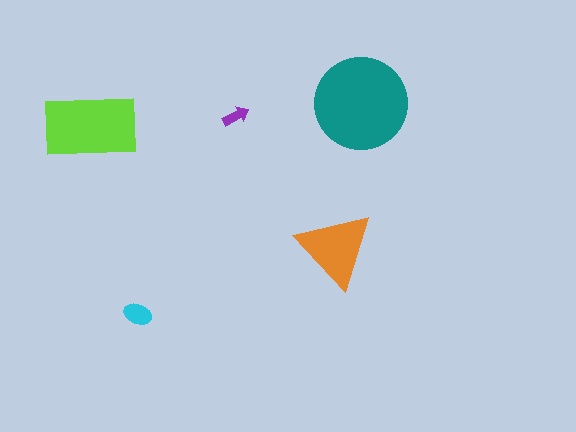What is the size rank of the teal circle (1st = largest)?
1st.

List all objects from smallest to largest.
The purple arrow, the cyan ellipse, the orange triangle, the lime rectangle, the teal circle.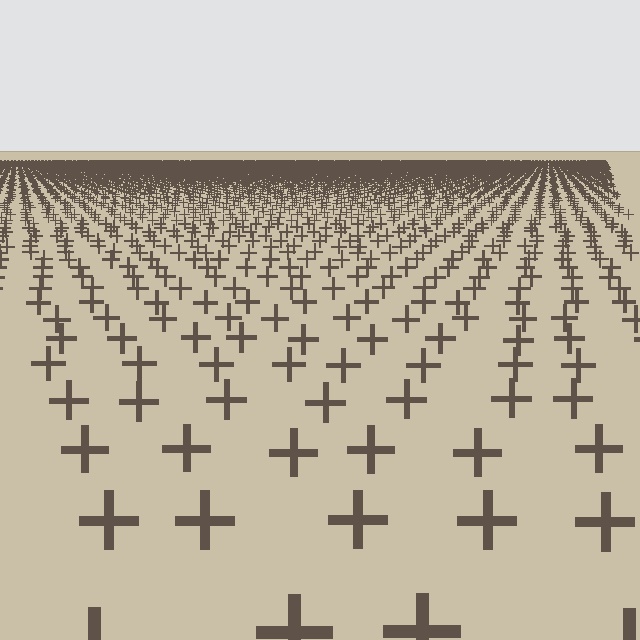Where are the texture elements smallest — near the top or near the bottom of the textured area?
Near the top.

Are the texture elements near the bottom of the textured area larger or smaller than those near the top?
Larger. Near the bottom, elements are closer to the viewer and appear at a bigger on-screen size.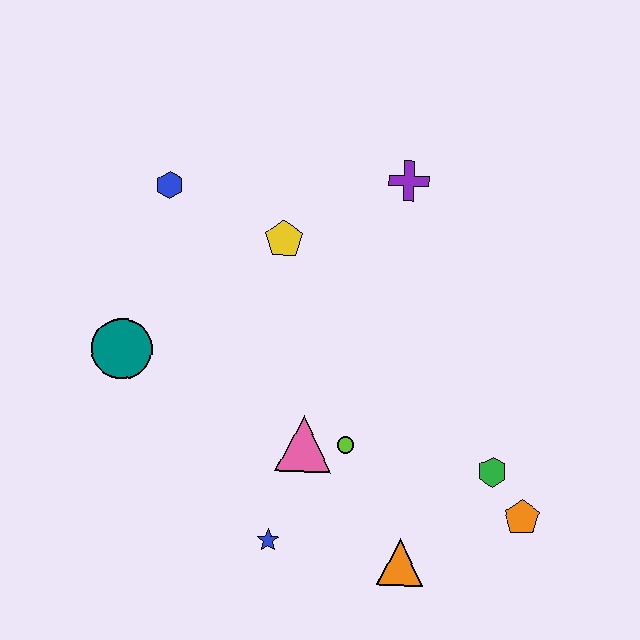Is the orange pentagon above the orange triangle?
Yes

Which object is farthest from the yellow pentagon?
The orange pentagon is farthest from the yellow pentagon.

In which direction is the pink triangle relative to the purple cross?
The pink triangle is below the purple cross.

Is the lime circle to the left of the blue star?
No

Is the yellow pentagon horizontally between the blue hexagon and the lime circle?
Yes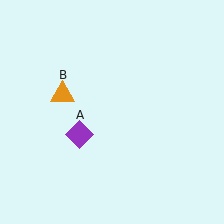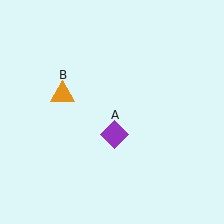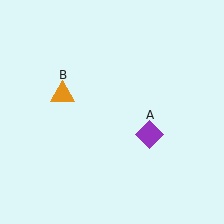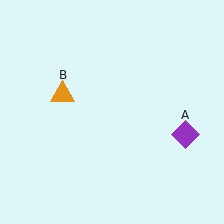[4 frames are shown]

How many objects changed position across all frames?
1 object changed position: purple diamond (object A).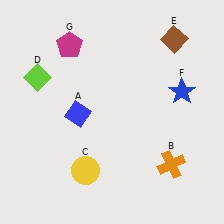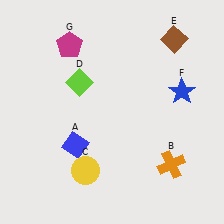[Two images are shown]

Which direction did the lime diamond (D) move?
The lime diamond (D) moved right.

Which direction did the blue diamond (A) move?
The blue diamond (A) moved down.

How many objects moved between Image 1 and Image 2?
2 objects moved between the two images.